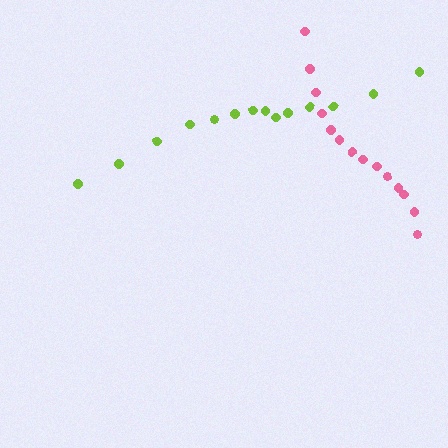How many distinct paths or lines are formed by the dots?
There are 2 distinct paths.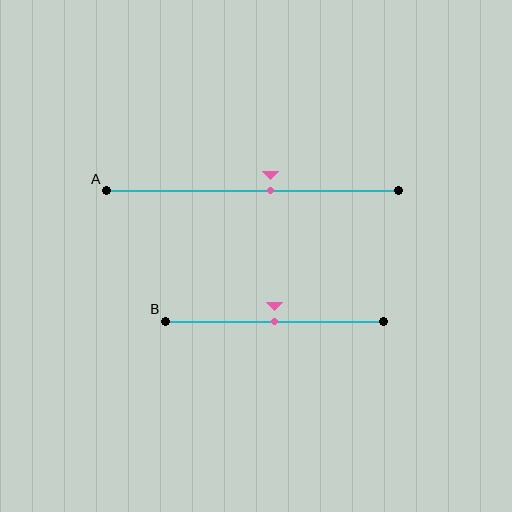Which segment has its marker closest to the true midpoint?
Segment B has its marker closest to the true midpoint.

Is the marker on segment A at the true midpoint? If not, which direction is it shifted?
No, the marker on segment A is shifted to the right by about 6% of the segment length.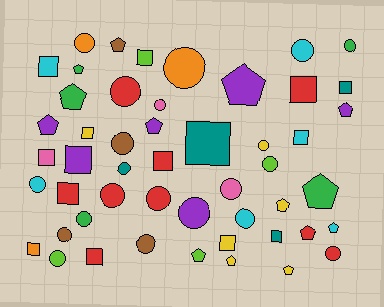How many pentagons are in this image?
There are 14 pentagons.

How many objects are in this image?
There are 50 objects.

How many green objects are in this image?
There are 5 green objects.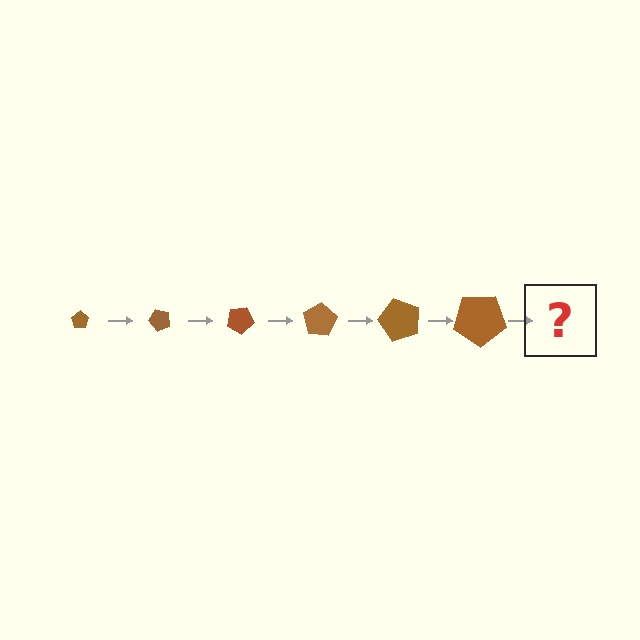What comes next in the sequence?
The next element should be a pentagon, larger than the previous one and rotated 300 degrees from the start.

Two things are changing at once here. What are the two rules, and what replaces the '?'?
The two rules are that the pentagon grows larger each step and it rotates 50 degrees each step. The '?' should be a pentagon, larger than the previous one and rotated 300 degrees from the start.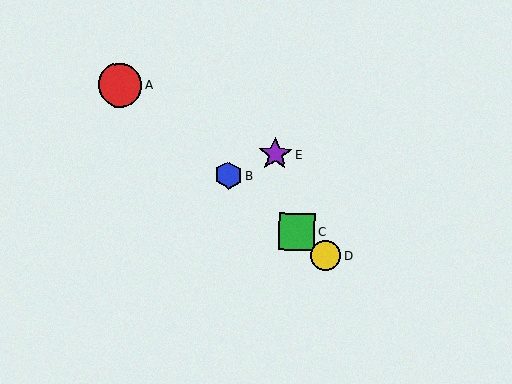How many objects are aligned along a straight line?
4 objects (A, B, C, D) are aligned along a straight line.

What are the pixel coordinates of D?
Object D is at (326, 256).